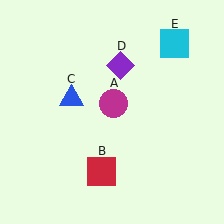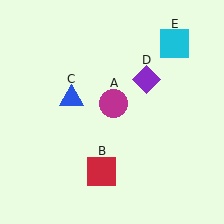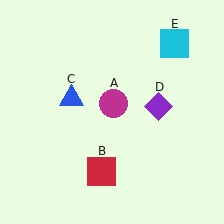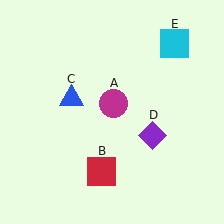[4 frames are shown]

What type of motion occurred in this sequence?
The purple diamond (object D) rotated clockwise around the center of the scene.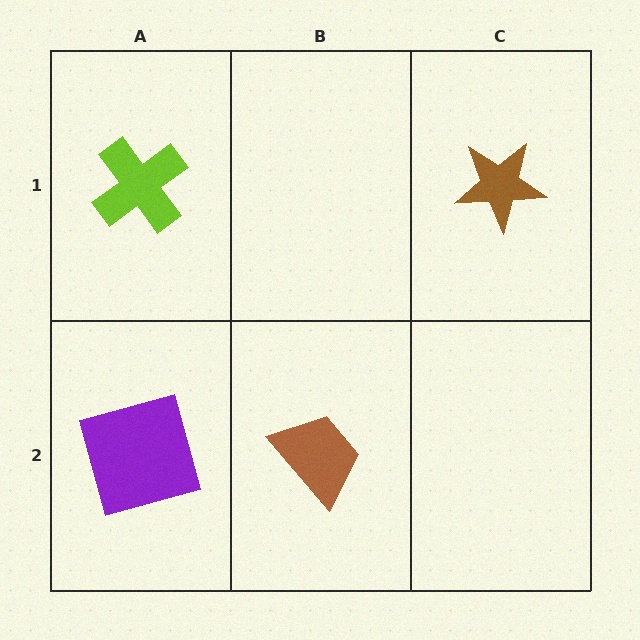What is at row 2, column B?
A brown trapezoid.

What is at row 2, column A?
A purple square.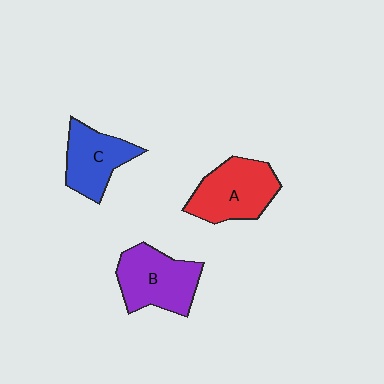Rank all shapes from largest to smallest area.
From largest to smallest: A (red), B (purple), C (blue).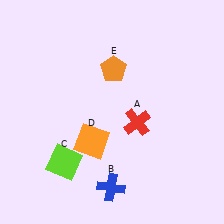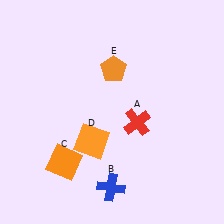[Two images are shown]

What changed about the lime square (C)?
In Image 1, C is lime. In Image 2, it changed to orange.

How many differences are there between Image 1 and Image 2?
There is 1 difference between the two images.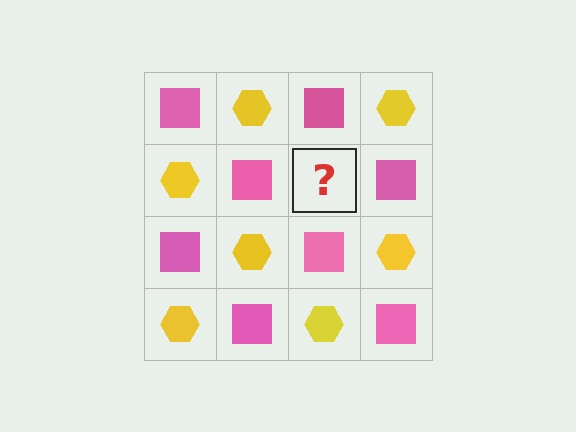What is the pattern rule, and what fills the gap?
The rule is that it alternates pink square and yellow hexagon in a checkerboard pattern. The gap should be filled with a yellow hexagon.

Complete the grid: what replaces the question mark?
The question mark should be replaced with a yellow hexagon.